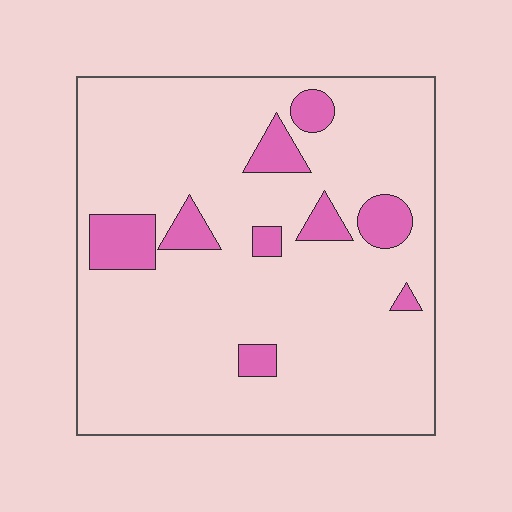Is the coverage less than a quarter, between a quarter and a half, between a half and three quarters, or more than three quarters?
Less than a quarter.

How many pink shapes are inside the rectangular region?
9.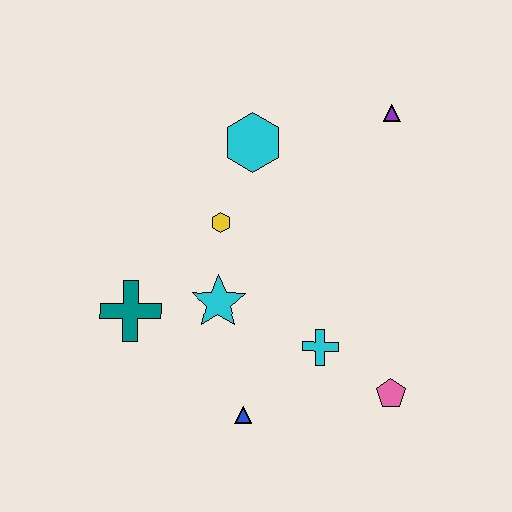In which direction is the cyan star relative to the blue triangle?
The cyan star is above the blue triangle.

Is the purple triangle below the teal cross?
No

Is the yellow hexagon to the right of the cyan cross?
No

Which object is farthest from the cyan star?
The purple triangle is farthest from the cyan star.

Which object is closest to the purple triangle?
The cyan hexagon is closest to the purple triangle.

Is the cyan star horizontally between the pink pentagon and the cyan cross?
No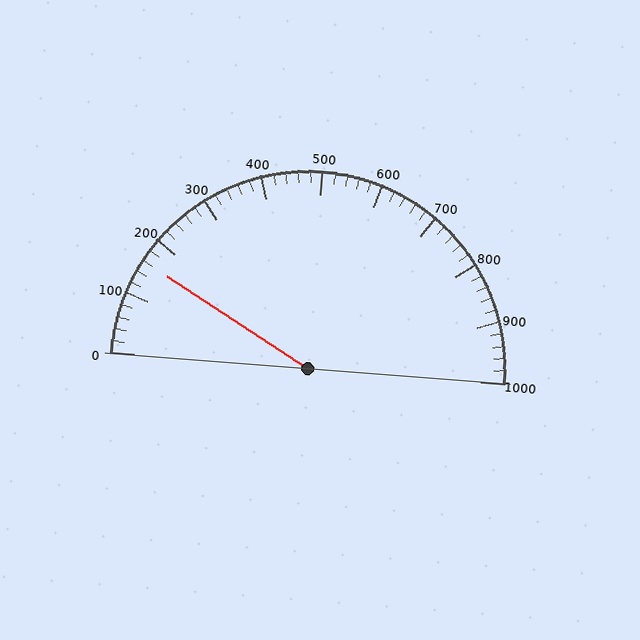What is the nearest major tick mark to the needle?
The nearest major tick mark is 200.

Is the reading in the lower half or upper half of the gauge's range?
The reading is in the lower half of the range (0 to 1000).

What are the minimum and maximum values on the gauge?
The gauge ranges from 0 to 1000.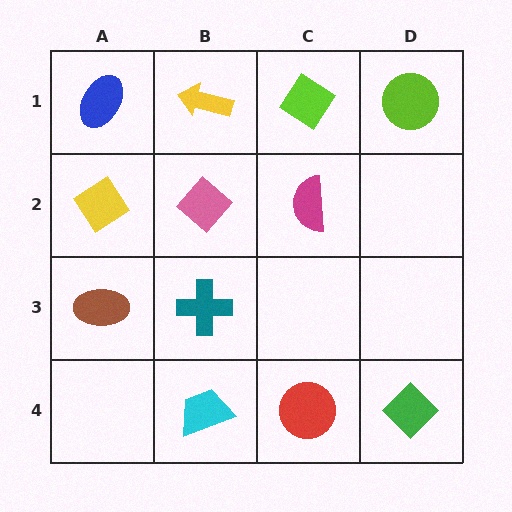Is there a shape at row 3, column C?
No, that cell is empty.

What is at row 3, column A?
A brown ellipse.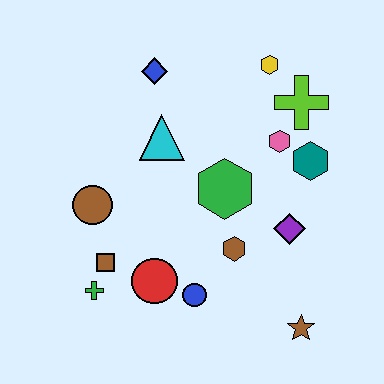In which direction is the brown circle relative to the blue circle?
The brown circle is to the left of the blue circle.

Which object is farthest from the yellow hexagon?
The green cross is farthest from the yellow hexagon.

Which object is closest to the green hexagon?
The brown hexagon is closest to the green hexagon.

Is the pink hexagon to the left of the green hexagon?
No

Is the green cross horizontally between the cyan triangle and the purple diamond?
No